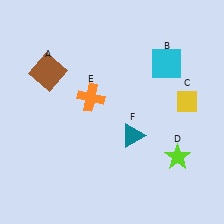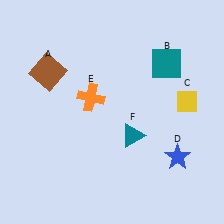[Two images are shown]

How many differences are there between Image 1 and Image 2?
There are 2 differences between the two images.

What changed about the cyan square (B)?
In Image 1, B is cyan. In Image 2, it changed to teal.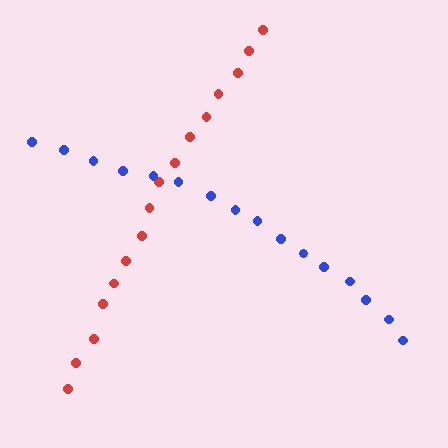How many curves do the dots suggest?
There are 2 distinct paths.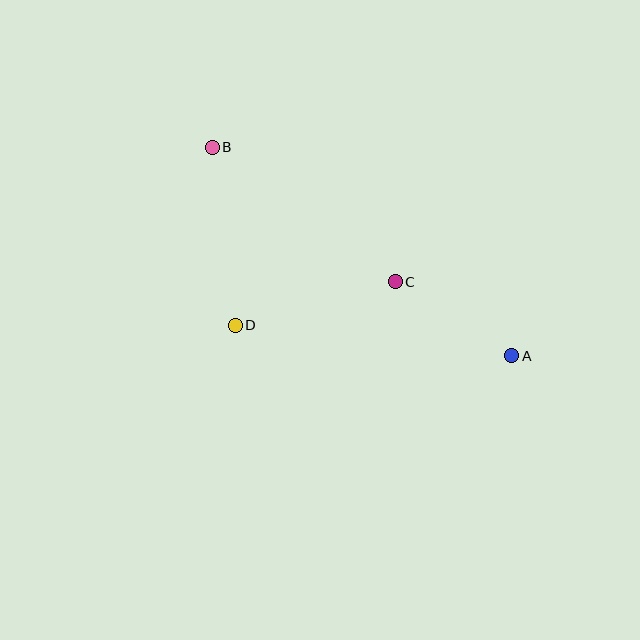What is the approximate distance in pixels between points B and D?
The distance between B and D is approximately 179 pixels.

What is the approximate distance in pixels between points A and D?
The distance between A and D is approximately 278 pixels.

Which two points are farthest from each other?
Points A and B are farthest from each other.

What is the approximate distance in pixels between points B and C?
The distance between B and C is approximately 227 pixels.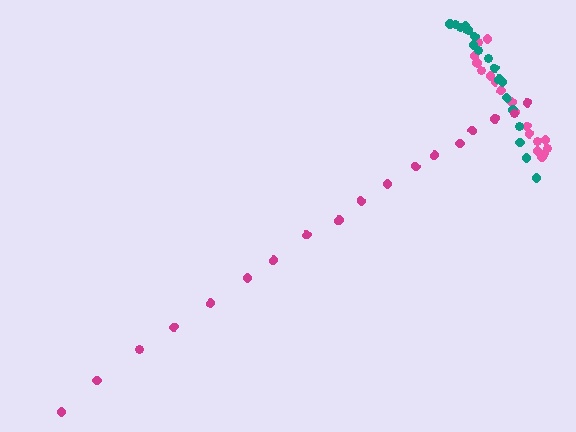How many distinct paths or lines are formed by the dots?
There are 3 distinct paths.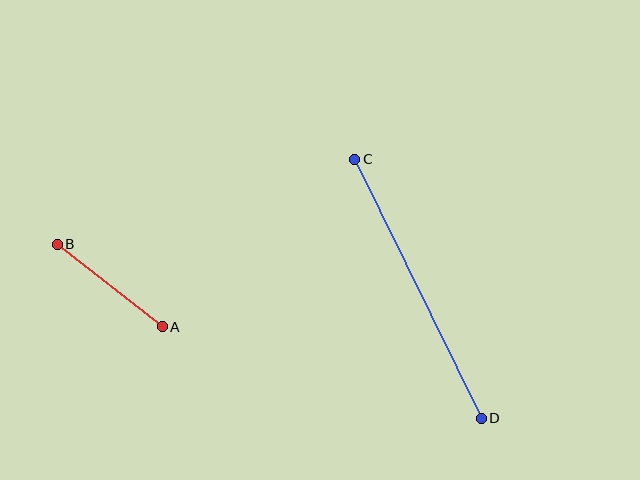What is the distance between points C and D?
The distance is approximately 289 pixels.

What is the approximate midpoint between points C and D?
The midpoint is at approximately (418, 289) pixels.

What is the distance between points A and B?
The distance is approximately 134 pixels.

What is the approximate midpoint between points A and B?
The midpoint is at approximately (110, 286) pixels.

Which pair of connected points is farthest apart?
Points C and D are farthest apart.